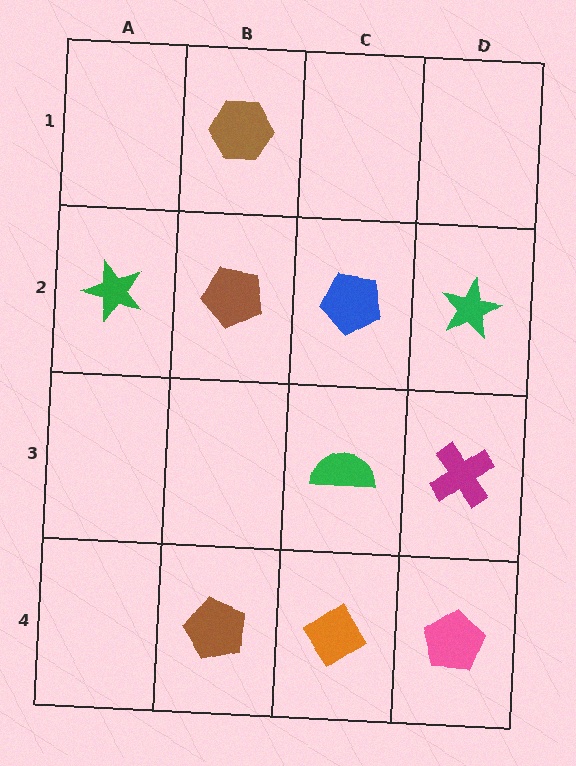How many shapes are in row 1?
1 shape.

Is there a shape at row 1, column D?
No, that cell is empty.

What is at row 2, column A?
A green star.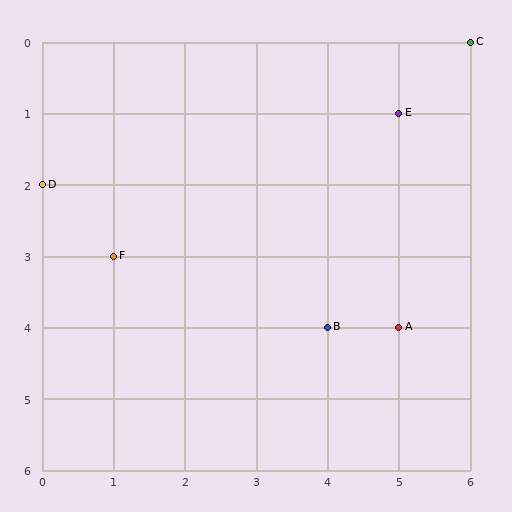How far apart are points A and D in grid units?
Points A and D are 5 columns and 2 rows apart (about 5.4 grid units diagonally).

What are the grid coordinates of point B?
Point B is at grid coordinates (4, 4).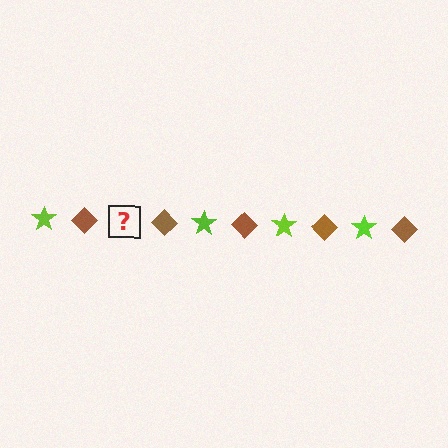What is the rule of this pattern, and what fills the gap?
The rule is that the pattern alternates between lime star and brown diamond. The gap should be filled with a lime star.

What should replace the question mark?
The question mark should be replaced with a lime star.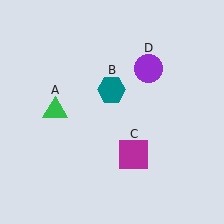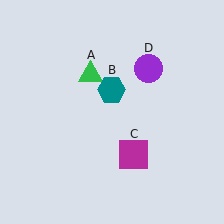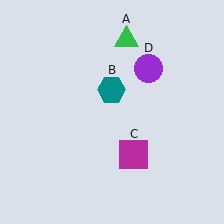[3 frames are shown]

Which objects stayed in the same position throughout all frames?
Teal hexagon (object B) and magenta square (object C) and purple circle (object D) remained stationary.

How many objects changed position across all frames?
1 object changed position: green triangle (object A).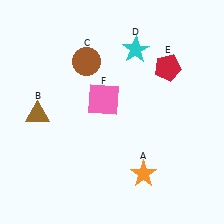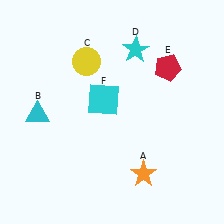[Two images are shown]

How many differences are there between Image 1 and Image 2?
There are 3 differences between the two images.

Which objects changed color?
B changed from brown to cyan. C changed from brown to yellow. F changed from pink to cyan.